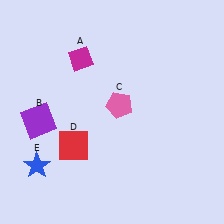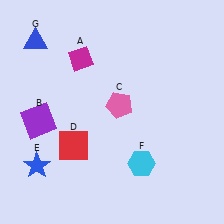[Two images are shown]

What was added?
A cyan hexagon (F), a blue triangle (G) were added in Image 2.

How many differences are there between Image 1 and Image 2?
There are 2 differences between the two images.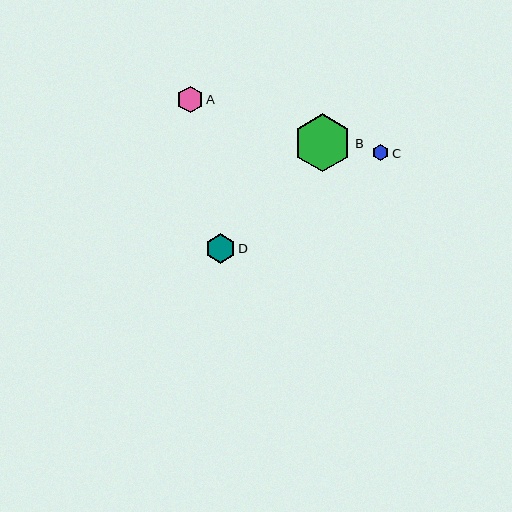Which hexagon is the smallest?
Hexagon C is the smallest with a size of approximately 16 pixels.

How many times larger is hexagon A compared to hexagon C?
Hexagon A is approximately 1.6 times the size of hexagon C.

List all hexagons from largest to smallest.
From largest to smallest: B, D, A, C.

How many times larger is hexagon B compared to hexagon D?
Hexagon B is approximately 2.0 times the size of hexagon D.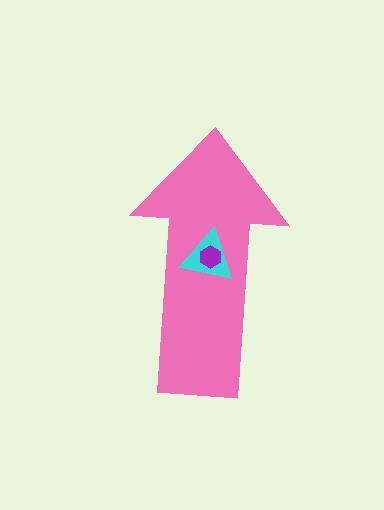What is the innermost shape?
The purple hexagon.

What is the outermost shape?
The pink arrow.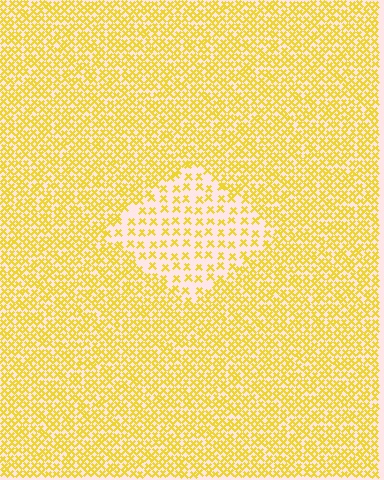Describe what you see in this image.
The image contains small yellow elements arranged at two different densities. A diamond-shaped region is visible where the elements are less densely packed than the surrounding area.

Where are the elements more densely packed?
The elements are more densely packed outside the diamond boundary.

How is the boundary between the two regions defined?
The boundary is defined by a change in element density (approximately 2.2x ratio). All elements are the same color, size, and shape.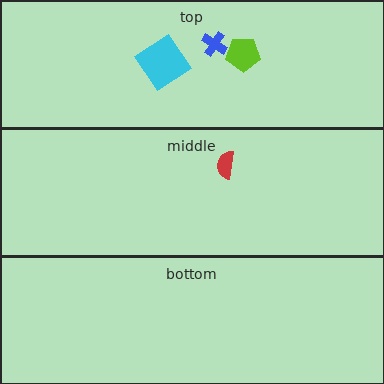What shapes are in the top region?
The cyan diamond, the blue cross, the lime pentagon.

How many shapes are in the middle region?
1.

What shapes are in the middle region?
The red semicircle.